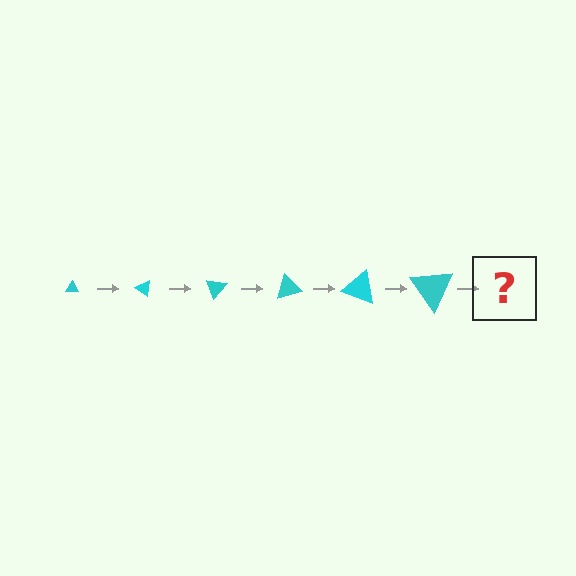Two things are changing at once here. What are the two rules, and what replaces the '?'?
The two rules are that the triangle grows larger each step and it rotates 35 degrees each step. The '?' should be a triangle, larger than the previous one and rotated 210 degrees from the start.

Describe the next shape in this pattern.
It should be a triangle, larger than the previous one and rotated 210 degrees from the start.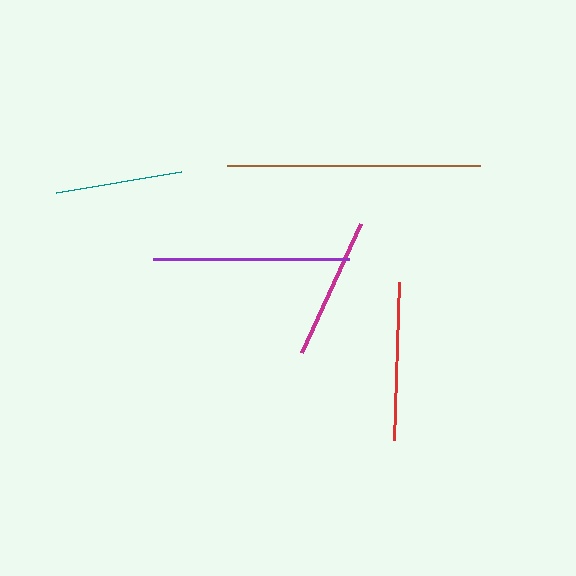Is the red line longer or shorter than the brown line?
The brown line is longer than the red line.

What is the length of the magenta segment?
The magenta segment is approximately 141 pixels long.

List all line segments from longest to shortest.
From longest to shortest: brown, purple, red, magenta, teal.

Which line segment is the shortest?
The teal line is the shortest at approximately 127 pixels.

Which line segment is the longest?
The brown line is the longest at approximately 253 pixels.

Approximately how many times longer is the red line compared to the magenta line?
The red line is approximately 1.1 times the length of the magenta line.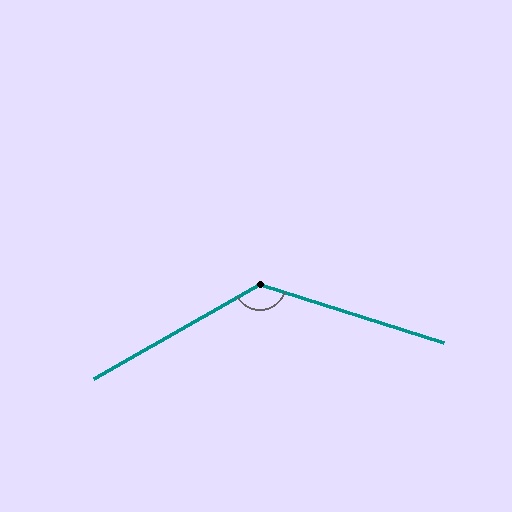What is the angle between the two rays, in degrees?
Approximately 132 degrees.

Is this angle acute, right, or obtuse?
It is obtuse.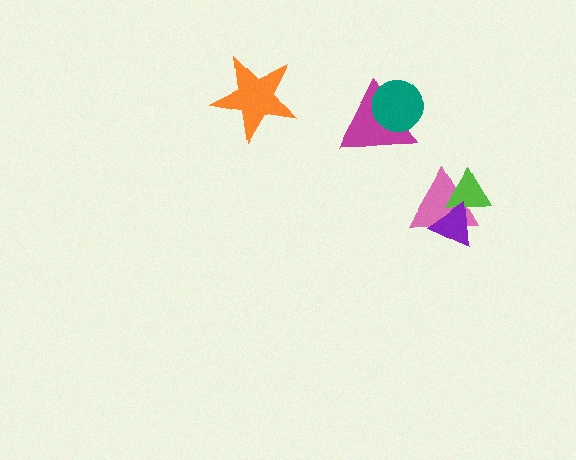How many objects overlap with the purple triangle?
2 objects overlap with the purple triangle.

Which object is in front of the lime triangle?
The purple triangle is in front of the lime triangle.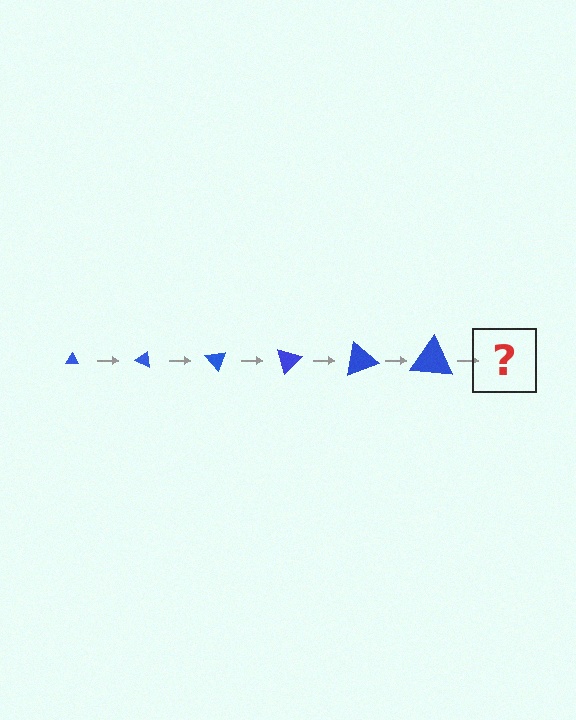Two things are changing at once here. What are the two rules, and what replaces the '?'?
The two rules are that the triangle grows larger each step and it rotates 25 degrees each step. The '?' should be a triangle, larger than the previous one and rotated 150 degrees from the start.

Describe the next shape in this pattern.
It should be a triangle, larger than the previous one and rotated 150 degrees from the start.